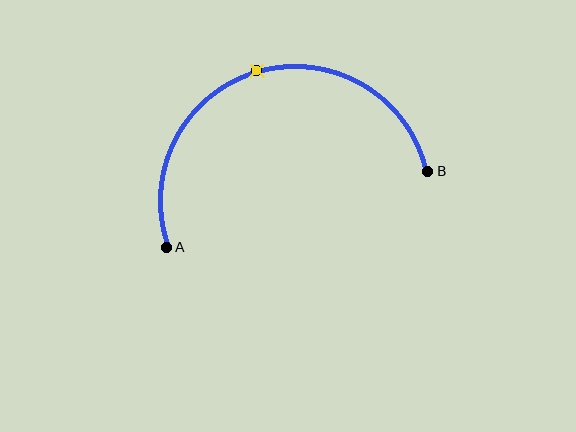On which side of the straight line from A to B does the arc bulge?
The arc bulges above the straight line connecting A and B.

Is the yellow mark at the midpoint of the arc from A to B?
Yes. The yellow mark lies on the arc at equal arc-length from both A and B — it is the arc midpoint.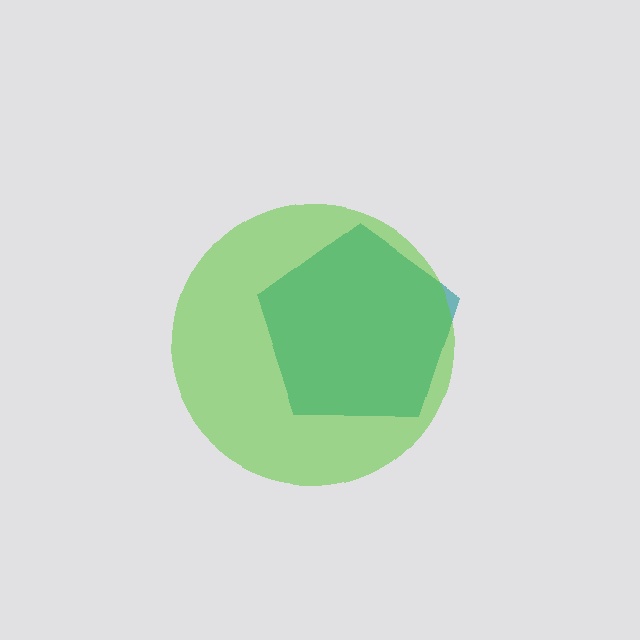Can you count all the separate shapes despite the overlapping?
Yes, there are 2 separate shapes.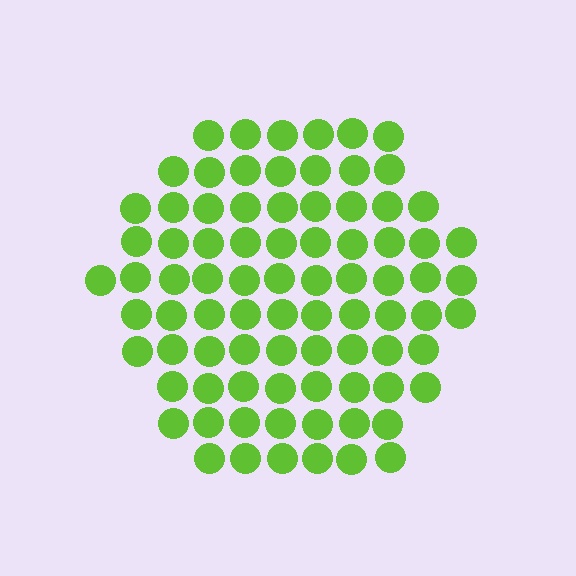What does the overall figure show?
The overall figure shows a hexagon.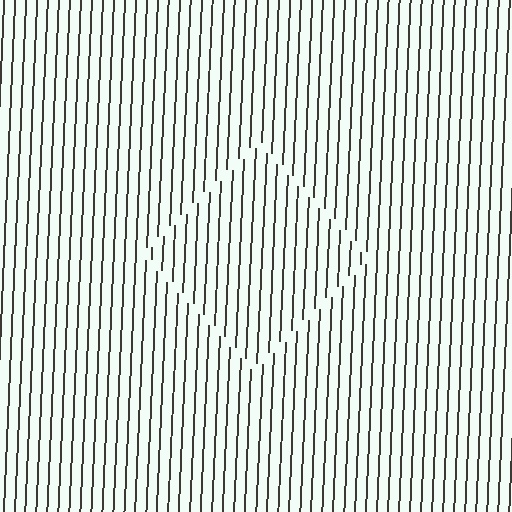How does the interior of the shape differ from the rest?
The interior of the shape contains the same grating, shifted by half a period — the contour is defined by the phase discontinuity where line-ends from the inner and outer gratings abut.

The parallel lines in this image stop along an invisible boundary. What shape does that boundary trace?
An illusory square. The interior of the shape contains the same grating, shifted by half a period — the contour is defined by the phase discontinuity where line-ends from the inner and outer gratings abut.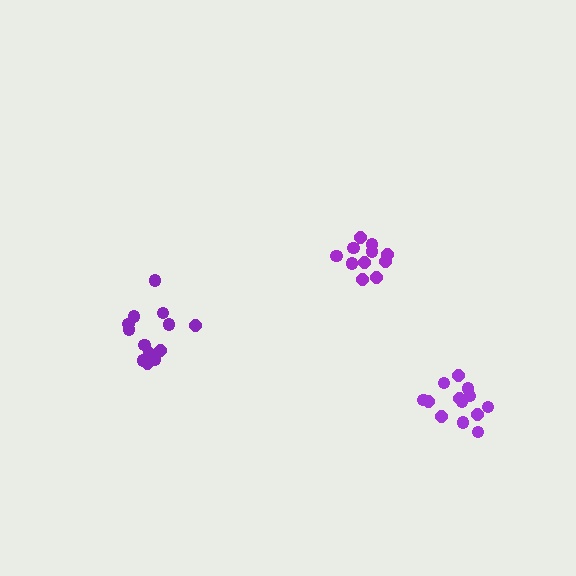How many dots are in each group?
Group 1: 13 dots, Group 2: 11 dots, Group 3: 13 dots (37 total).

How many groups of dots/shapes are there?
There are 3 groups.